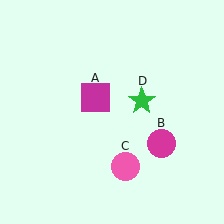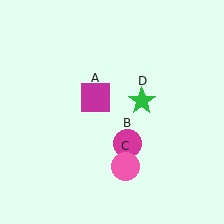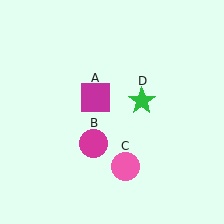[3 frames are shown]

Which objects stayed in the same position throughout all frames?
Magenta square (object A) and pink circle (object C) and green star (object D) remained stationary.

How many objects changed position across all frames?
1 object changed position: magenta circle (object B).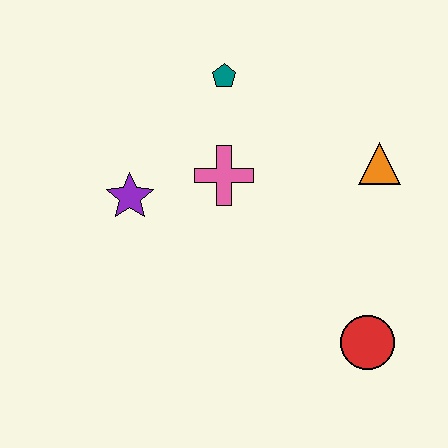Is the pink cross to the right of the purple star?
Yes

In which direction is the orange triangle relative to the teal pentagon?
The orange triangle is to the right of the teal pentagon.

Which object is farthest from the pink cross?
The red circle is farthest from the pink cross.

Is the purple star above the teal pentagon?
No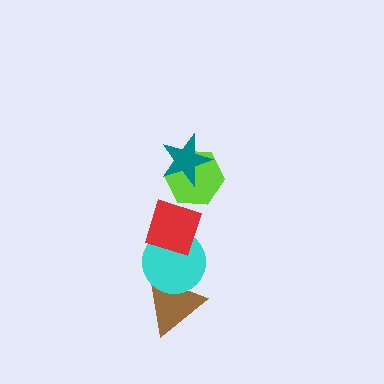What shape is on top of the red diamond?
The lime hexagon is on top of the red diamond.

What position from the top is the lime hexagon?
The lime hexagon is 2nd from the top.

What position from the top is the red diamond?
The red diamond is 3rd from the top.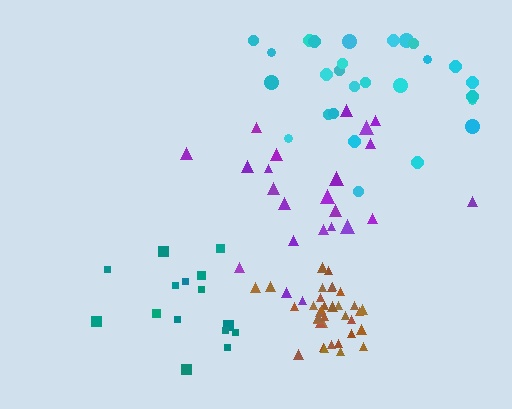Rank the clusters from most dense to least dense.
brown, teal, cyan, purple.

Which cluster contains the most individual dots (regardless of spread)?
Brown (35).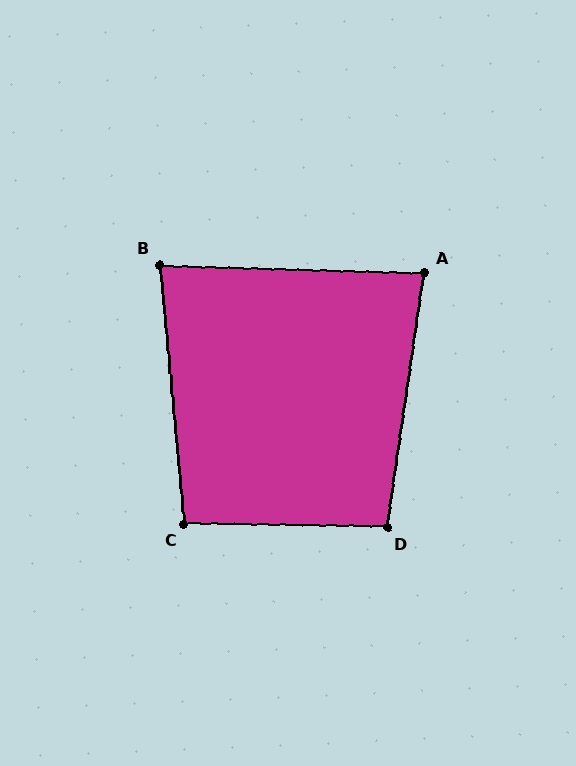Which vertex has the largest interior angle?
D, at approximately 97 degrees.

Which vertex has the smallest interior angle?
B, at approximately 83 degrees.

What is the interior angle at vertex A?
Approximately 84 degrees (acute).